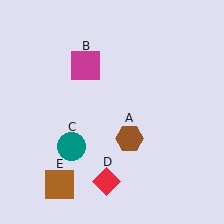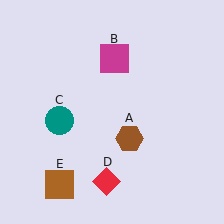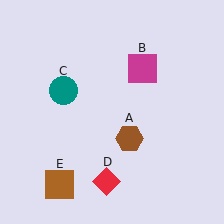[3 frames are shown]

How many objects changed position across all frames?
2 objects changed position: magenta square (object B), teal circle (object C).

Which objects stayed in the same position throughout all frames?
Brown hexagon (object A) and red diamond (object D) and brown square (object E) remained stationary.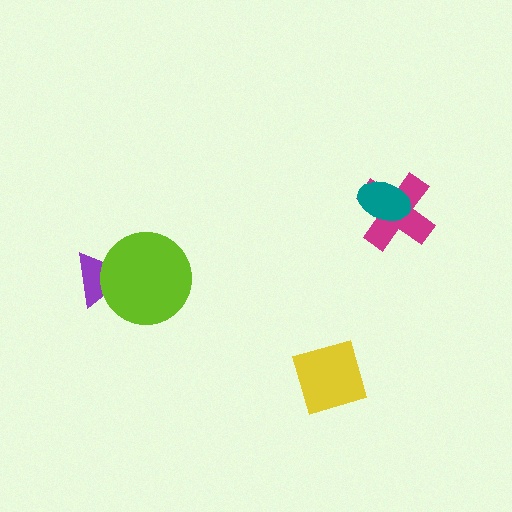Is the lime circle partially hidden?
No, no other shape covers it.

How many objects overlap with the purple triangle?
1 object overlaps with the purple triangle.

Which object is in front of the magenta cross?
The teal ellipse is in front of the magenta cross.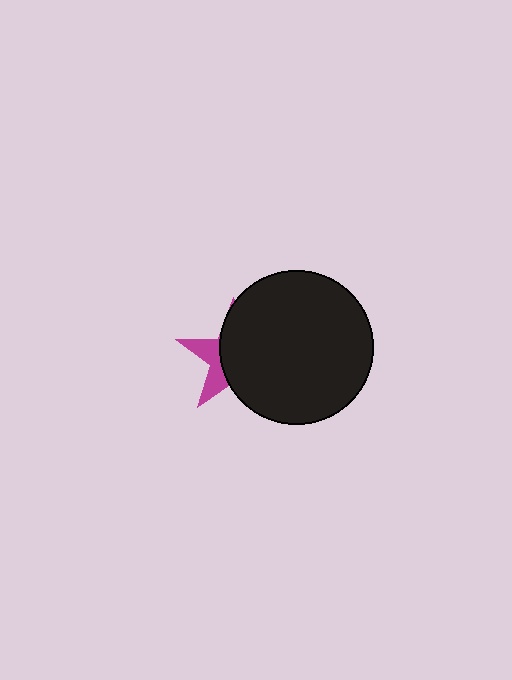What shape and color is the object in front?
The object in front is a black circle.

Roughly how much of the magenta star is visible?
A small part of it is visible (roughly 31%).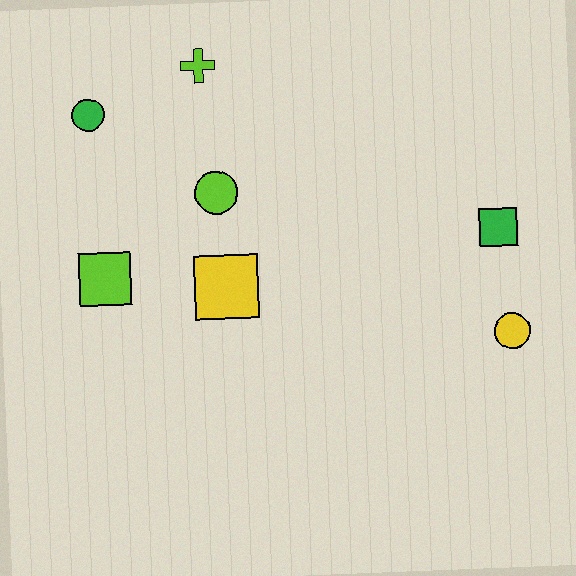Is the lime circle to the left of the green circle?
No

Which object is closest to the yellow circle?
The green square is closest to the yellow circle.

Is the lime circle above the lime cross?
No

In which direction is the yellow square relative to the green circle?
The yellow square is below the green circle.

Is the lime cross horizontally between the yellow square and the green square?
No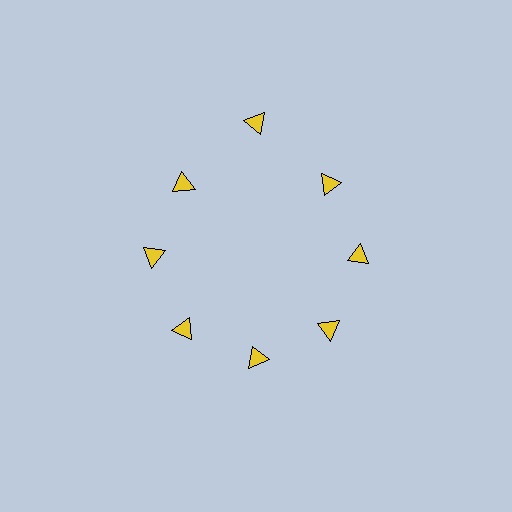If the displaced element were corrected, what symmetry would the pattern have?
It would have 8-fold rotational symmetry — the pattern would map onto itself every 45 degrees.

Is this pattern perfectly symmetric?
No. The 8 yellow triangles are arranged in a ring, but one element near the 12 o'clock position is pushed outward from the center, breaking the 8-fold rotational symmetry.